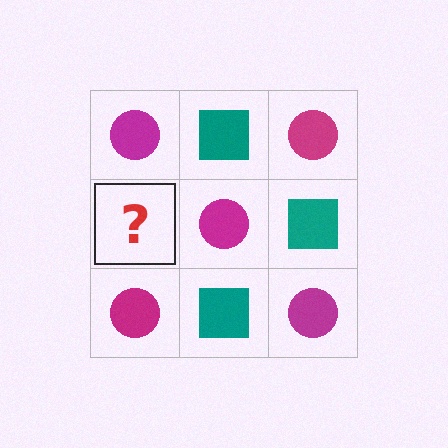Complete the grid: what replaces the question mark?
The question mark should be replaced with a teal square.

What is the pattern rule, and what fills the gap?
The rule is that it alternates magenta circle and teal square in a checkerboard pattern. The gap should be filled with a teal square.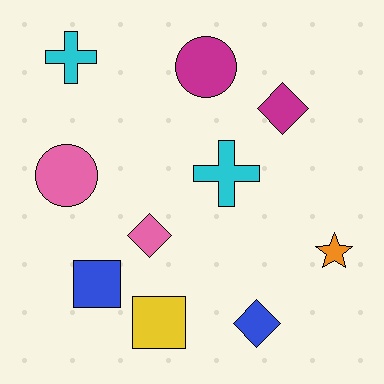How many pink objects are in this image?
There are 2 pink objects.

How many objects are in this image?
There are 10 objects.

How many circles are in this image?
There are 2 circles.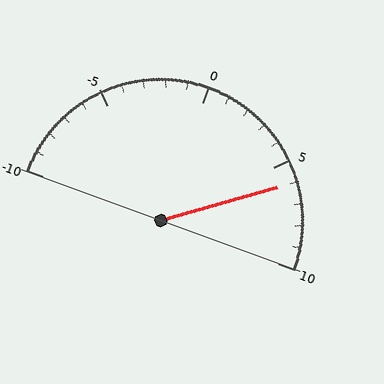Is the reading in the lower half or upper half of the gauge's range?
The reading is in the upper half of the range (-10 to 10).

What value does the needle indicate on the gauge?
The needle indicates approximately 6.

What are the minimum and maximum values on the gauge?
The gauge ranges from -10 to 10.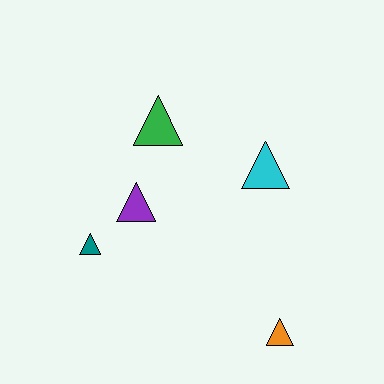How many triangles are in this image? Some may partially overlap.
There are 5 triangles.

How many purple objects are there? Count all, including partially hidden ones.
There is 1 purple object.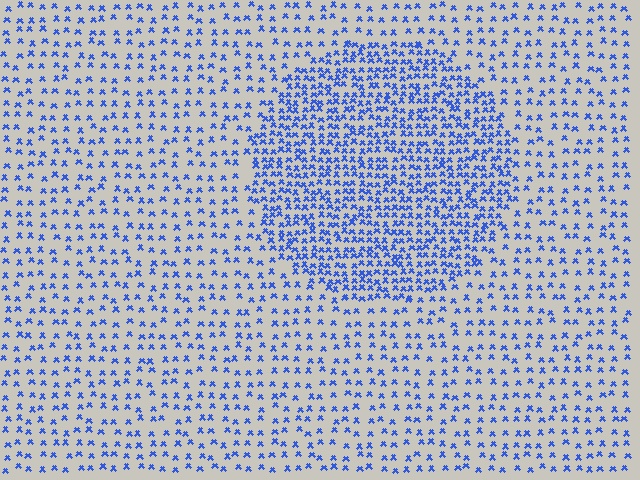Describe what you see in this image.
The image contains small blue elements arranged at two different densities. A circle-shaped region is visible where the elements are more densely packed than the surrounding area.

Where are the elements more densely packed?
The elements are more densely packed inside the circle boundary.